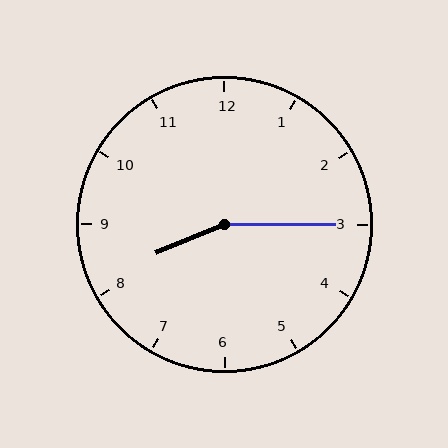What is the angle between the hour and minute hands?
Approximately 158 degrees.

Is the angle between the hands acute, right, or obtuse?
It is obtuse.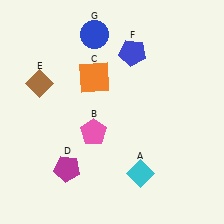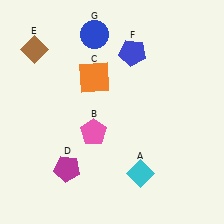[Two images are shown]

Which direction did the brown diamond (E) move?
The brown diamond (E) moved up.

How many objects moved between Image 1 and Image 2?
1 object moved between the two images.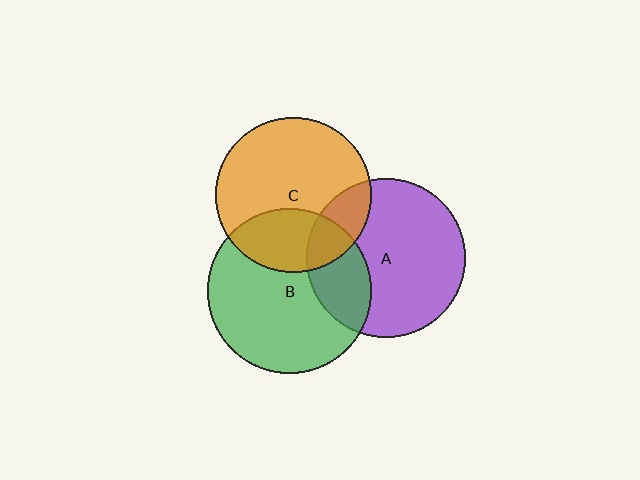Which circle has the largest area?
Circle B (green).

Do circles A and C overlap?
Yes.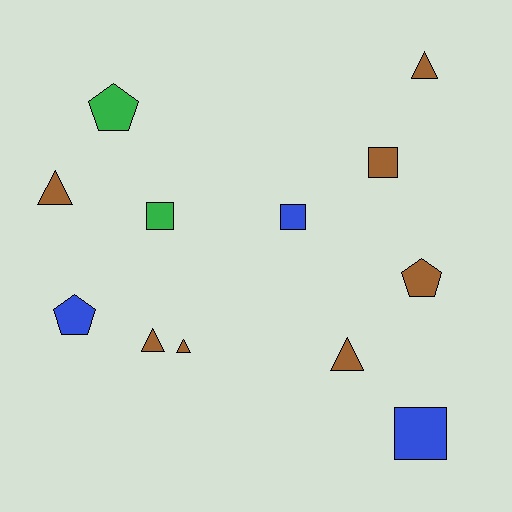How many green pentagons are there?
There is 1 green pentagon.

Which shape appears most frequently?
Triangle, with 5 objects.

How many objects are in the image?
There are 12 objects.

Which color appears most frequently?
Brown, with 7 objects.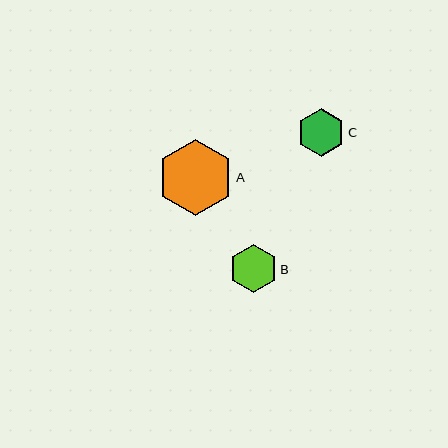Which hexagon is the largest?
Hexagon A is the largest with a size of approximately 76 pixels.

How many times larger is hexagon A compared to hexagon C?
Hexagon A is approximately 1.6 times the size of hexagon C.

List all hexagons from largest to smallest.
From largest to smallest: A, B, C.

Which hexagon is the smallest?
Hexagon C is the smallest with a size of approximately 48 pixels.